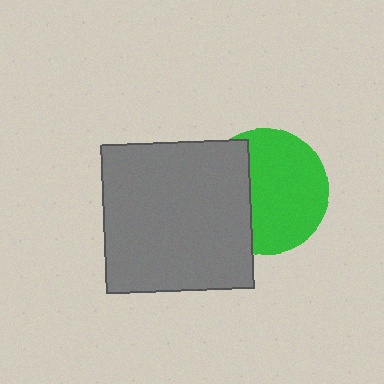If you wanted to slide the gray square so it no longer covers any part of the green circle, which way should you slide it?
Slide it left — that is the most direct way to separate the two shapes.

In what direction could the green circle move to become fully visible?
The green circle could move right. That would shift it out from behind the gray square entirely.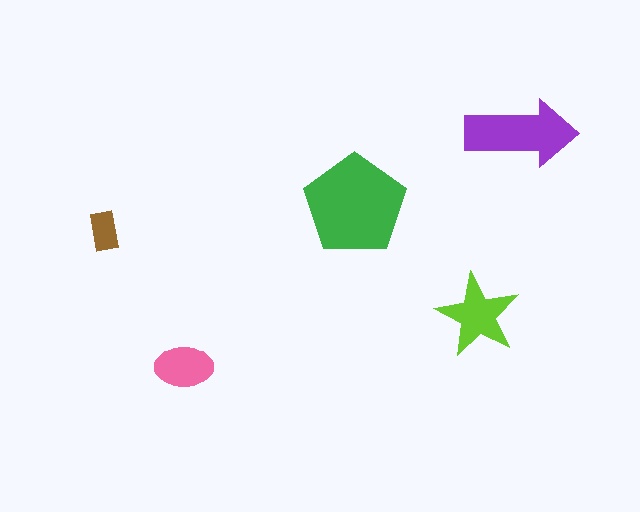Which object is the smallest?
The brown rectangle.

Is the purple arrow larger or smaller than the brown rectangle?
Larger.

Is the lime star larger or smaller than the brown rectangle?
Larger.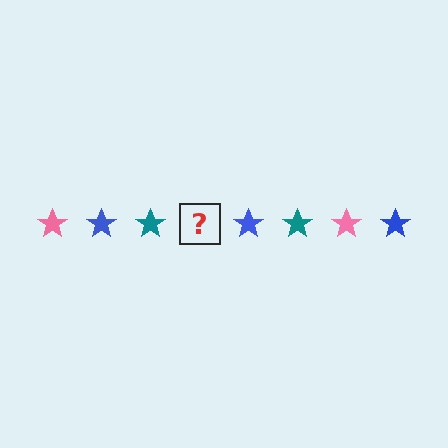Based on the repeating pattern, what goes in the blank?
The blank should be a pink star.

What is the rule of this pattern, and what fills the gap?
The rule is that the pattern cycles through pink, blue, teal stars. The gap should be filled with a pink star.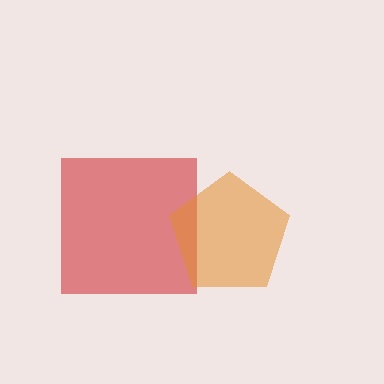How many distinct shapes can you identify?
There are 2 distinct shapes: a red square, an orange pentagon.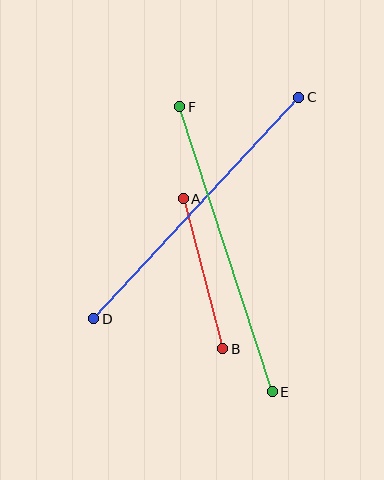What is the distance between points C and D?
The distance is approximately 302 pixels.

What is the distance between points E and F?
The distance is approximately 300 pixels.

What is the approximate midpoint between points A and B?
The midpoint is at approximately (203, 274) pixels.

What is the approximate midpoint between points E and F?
The midpoint is at approximately (226, 249) pixels.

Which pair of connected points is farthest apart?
Points C and D are farthest apart.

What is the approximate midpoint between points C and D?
The midpoint is at approximately (196, 208) pixels.